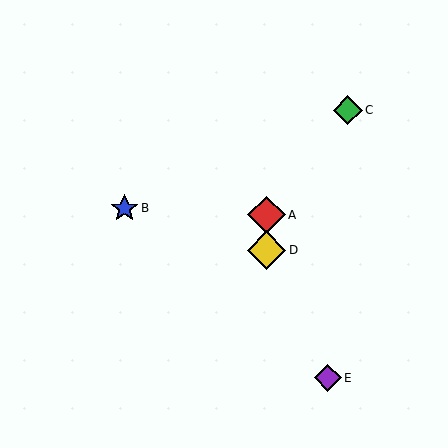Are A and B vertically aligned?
No, A is at x≈266 and B is at x≈125.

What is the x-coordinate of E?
Object E is at x≈328.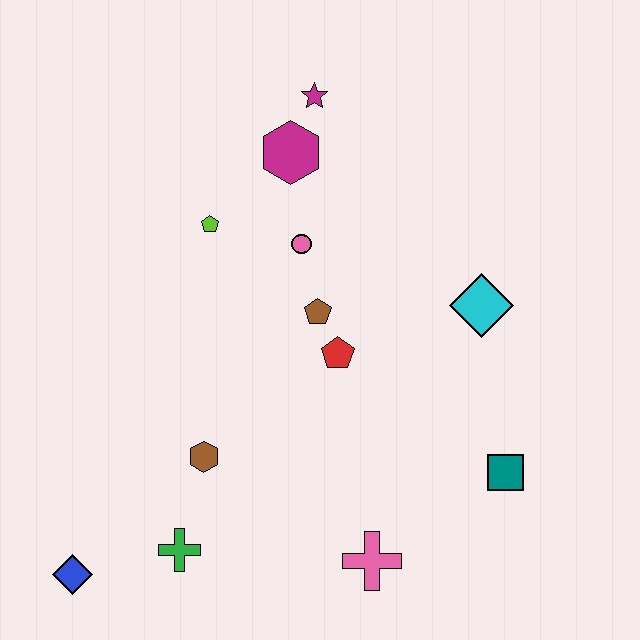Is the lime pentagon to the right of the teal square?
No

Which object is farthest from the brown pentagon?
The blue diamond is farthest from the brown pentagon.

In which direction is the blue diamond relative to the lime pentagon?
The blue diamond is below the lime pentagon.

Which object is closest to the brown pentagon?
The red pentagon is closest to the brown pentagon.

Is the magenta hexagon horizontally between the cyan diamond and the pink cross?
No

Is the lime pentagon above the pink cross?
Yes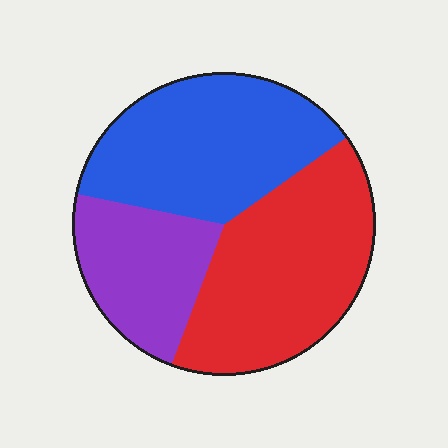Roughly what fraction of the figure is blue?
Blue takes up between a third and a half of the figure.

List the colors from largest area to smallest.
From largest to smallest: red, blue, purple.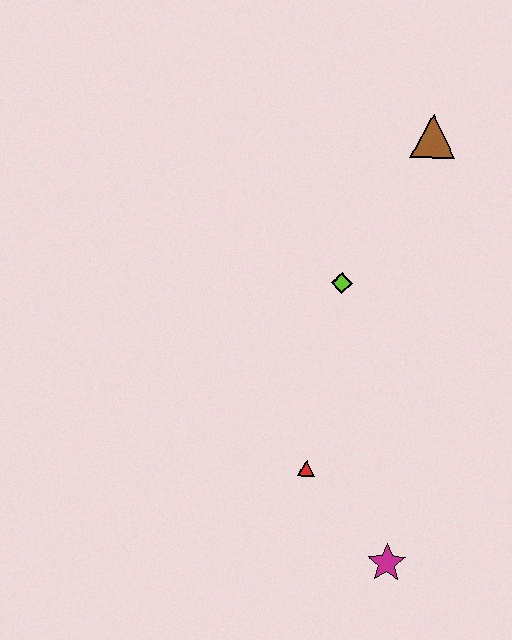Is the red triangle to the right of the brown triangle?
No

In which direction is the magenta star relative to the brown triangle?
The magenta star is below the brown triangle.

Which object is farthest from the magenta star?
The brown triangle is farthest from the magenta star.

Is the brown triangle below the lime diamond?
No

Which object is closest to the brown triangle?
The lime diamond is closest to the brown triangle.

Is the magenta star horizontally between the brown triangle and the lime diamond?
Yes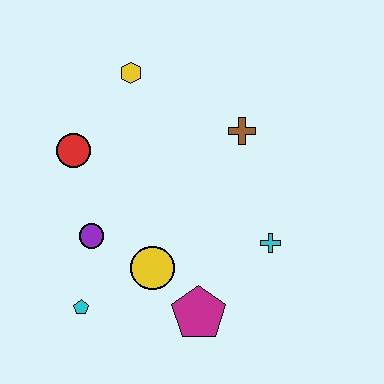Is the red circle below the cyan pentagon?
No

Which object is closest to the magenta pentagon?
The yellow circle is closest to the magenta pentagon.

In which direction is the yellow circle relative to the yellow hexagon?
The yellow circle is below the yellow hexagon.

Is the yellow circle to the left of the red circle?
No